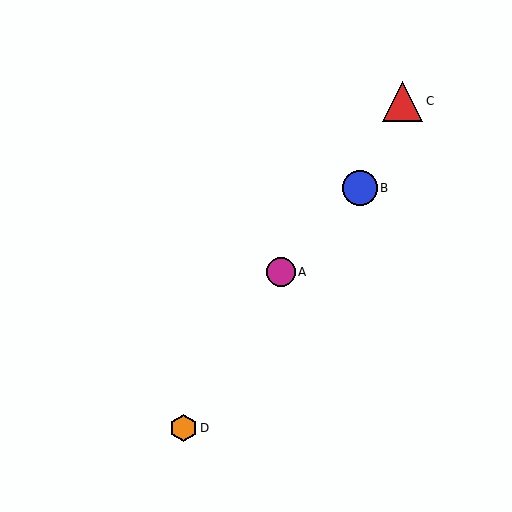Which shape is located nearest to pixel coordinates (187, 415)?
The orange hexagon (labeled D) at (183, 428) is nearest to that location.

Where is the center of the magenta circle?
The center of the magenta circle is at (281, 272).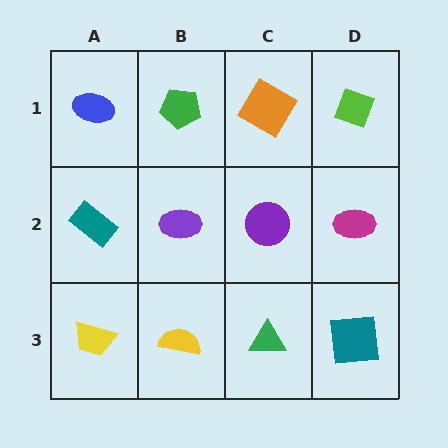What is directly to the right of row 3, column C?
A teal square.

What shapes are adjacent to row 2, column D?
A lime diamond (row 1, column D), a teal square (row 3, column D), a purple circle (row 2, column C).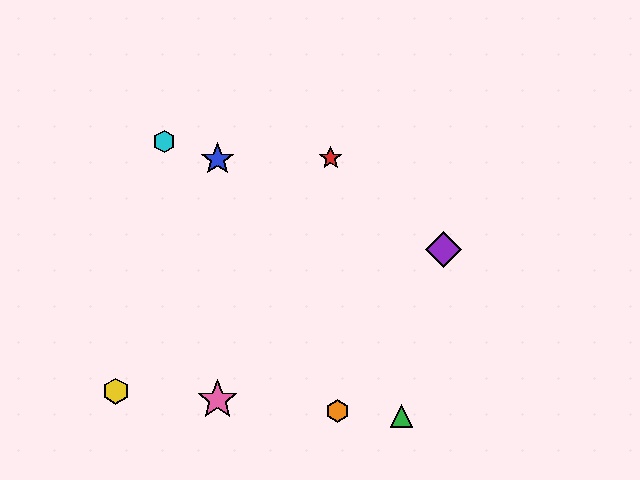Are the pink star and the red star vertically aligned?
No, the pink star is at x≈218 and the red star is at x≈331.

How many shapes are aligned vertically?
2 shapes (the blue star, the pink star) are aligned vertically.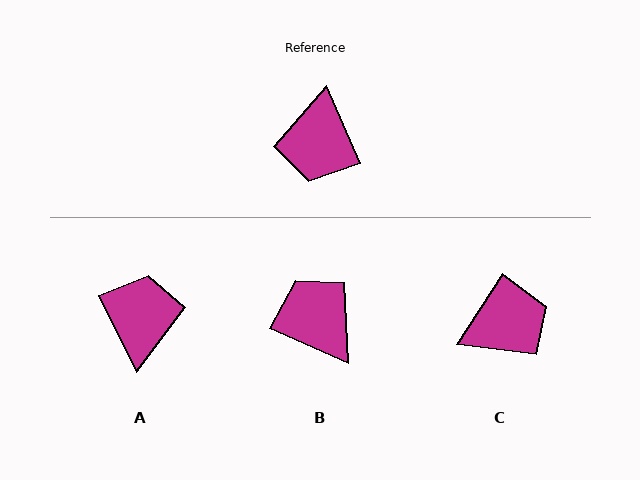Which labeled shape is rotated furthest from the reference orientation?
A, about 176 degrees away.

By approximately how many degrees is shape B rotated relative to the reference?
Approximately 137 degrees clockwise.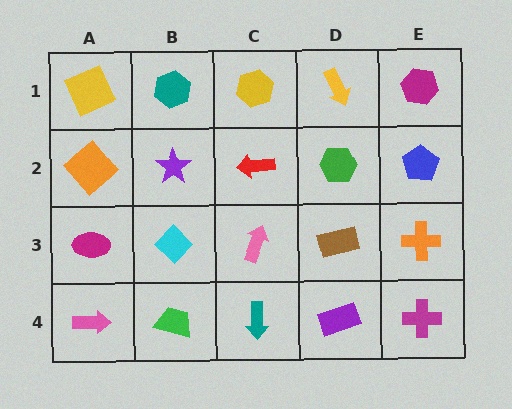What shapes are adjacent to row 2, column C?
A yellow hexagon (row 1, column C), a pink arrow (row 3, column C), a purple star (row 2, column B), a green hexagon (row 2, column D).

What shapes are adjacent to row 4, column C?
A pink arrow (row 3, column C), a green trapezoid (row 4, column B), a purple rectangle (row 4, column D).